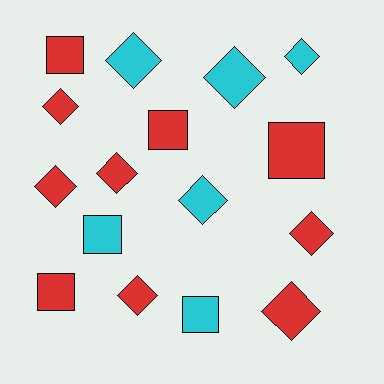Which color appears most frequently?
Red, with 10 objects.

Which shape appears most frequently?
Diamond, with 10 objects.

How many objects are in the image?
There are 16 objects.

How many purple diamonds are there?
There are no purple diamonds.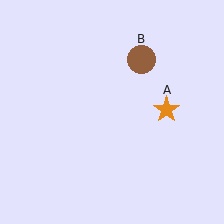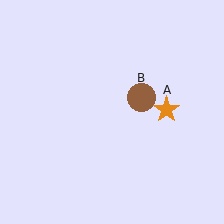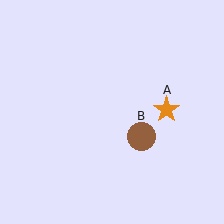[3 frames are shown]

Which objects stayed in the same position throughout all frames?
Orange star (object A) remained stationary.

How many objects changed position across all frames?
1 object changed position: brown circle (object B).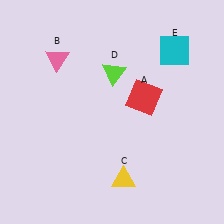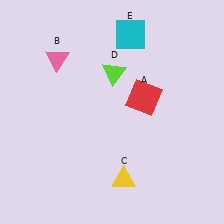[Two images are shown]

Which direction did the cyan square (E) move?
The cyan square (E) moved left.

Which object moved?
The cyan square (E) moved left.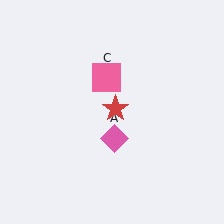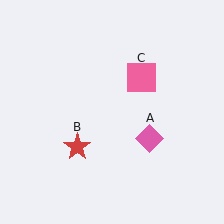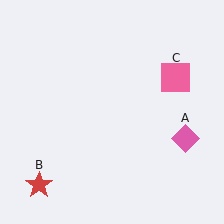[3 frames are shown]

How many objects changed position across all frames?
3 objects changed position: pink diamond (object A), red star (object B), pink square (object C).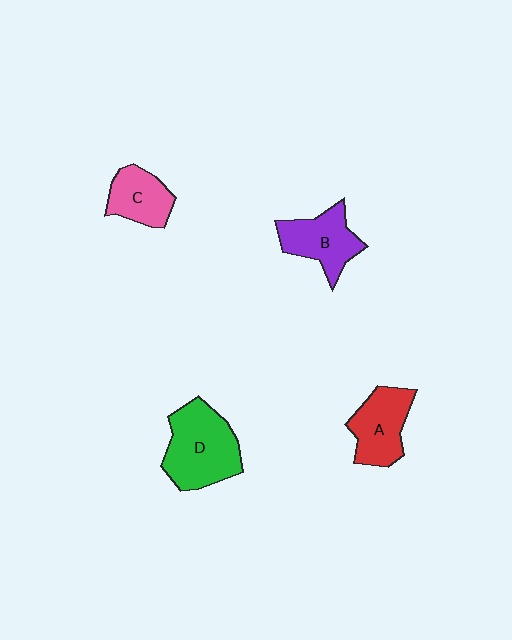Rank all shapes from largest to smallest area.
From largest to smallest: D (green), B (purple), A (red), C (pink).